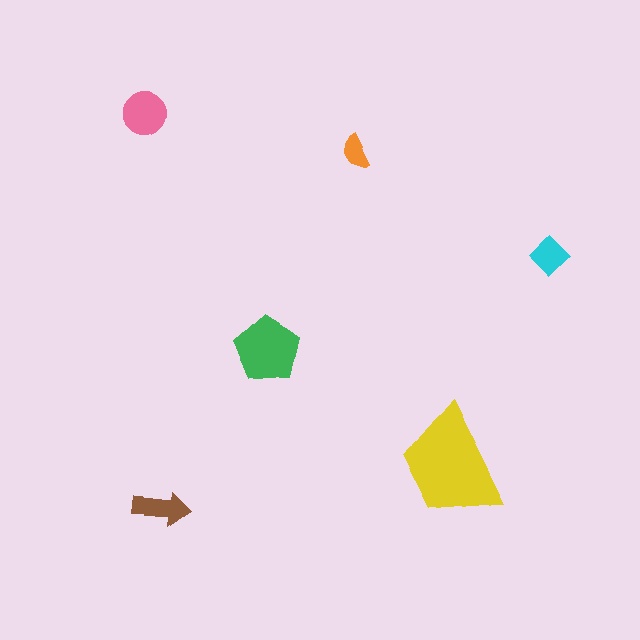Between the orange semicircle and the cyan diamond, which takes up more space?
The cyan diamond.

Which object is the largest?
The yellow trapezoid.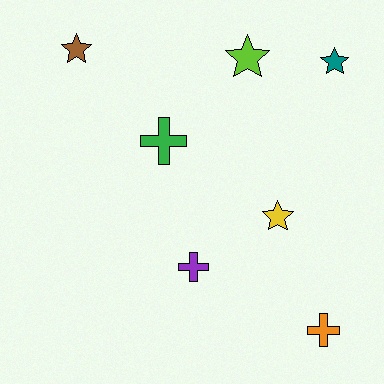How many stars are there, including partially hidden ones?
There are 4 stars.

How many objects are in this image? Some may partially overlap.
There are 7 objects.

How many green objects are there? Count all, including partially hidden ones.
There is 1 green object.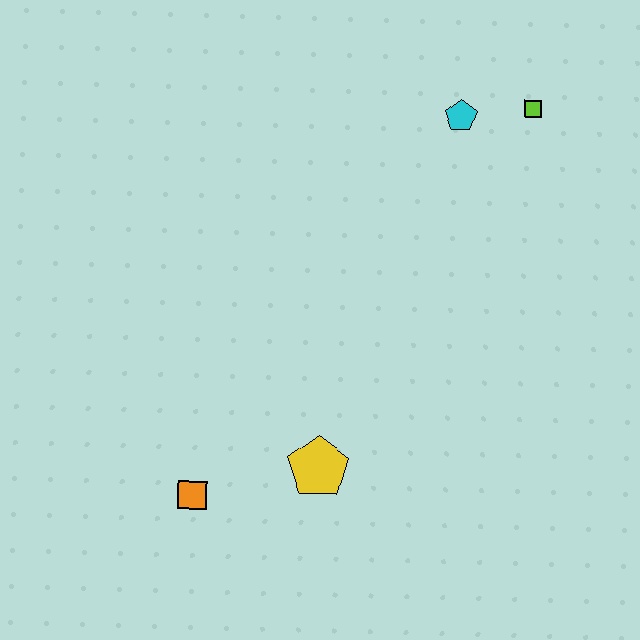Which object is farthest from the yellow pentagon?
The lime square is farthest from the yellow pentagon.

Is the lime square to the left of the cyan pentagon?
No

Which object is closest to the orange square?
The yellow pentagon is closest to the orange square.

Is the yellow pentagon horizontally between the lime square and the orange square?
Yes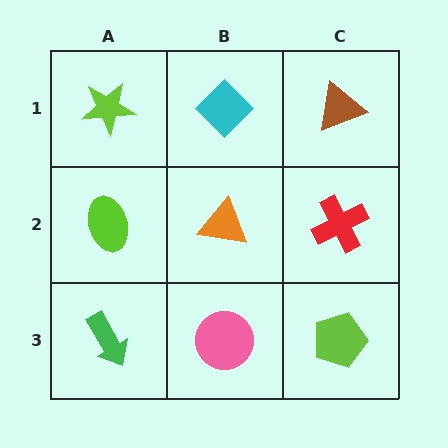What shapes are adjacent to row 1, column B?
An orange triangle (row 2, column B), a lime star (row 1, column A), a brown triangle (row 1, column C).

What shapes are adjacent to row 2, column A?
A lime star (row 1, column A), a green arrow (row 3, column A), an orange triangle (row 2, column B).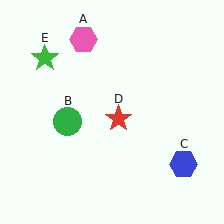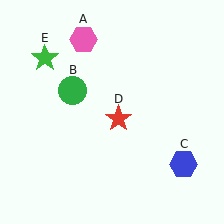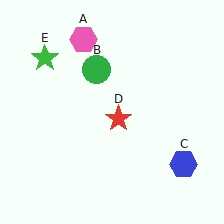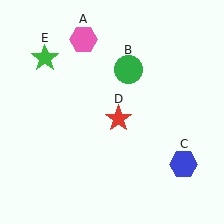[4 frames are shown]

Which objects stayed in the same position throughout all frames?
Pink hexagon (object A) and blue hexagon (object C) and red star (object D) and green star (object E) remained stationary.